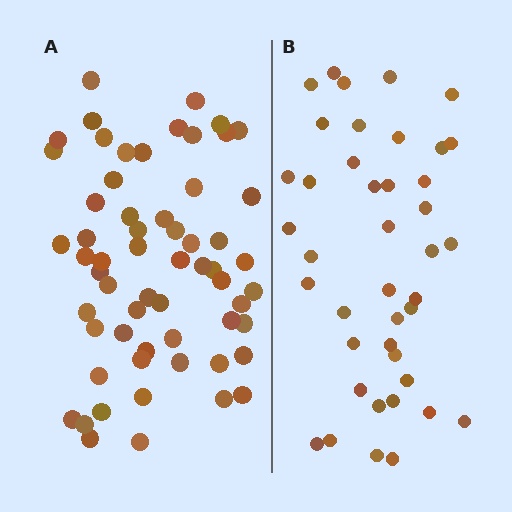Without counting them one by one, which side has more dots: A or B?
Region A (the left region) has more dots.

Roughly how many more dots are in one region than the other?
Region A has approximately 20 more dots than region B.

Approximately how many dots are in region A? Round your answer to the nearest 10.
About 60 dots.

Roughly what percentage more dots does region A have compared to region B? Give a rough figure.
About 45% more.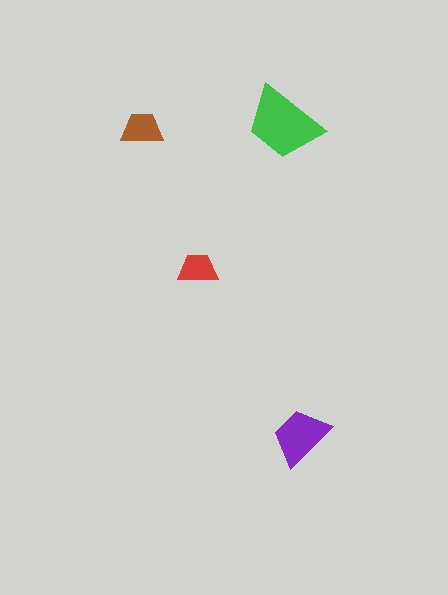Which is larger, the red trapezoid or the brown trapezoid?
The brown one.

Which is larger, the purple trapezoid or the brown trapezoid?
The purple one.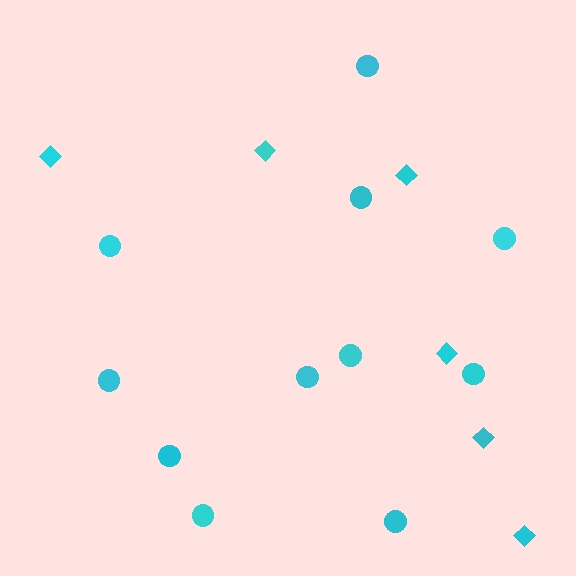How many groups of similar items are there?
There are 2 groups: one group of diamonds (6) and one group of circles (11).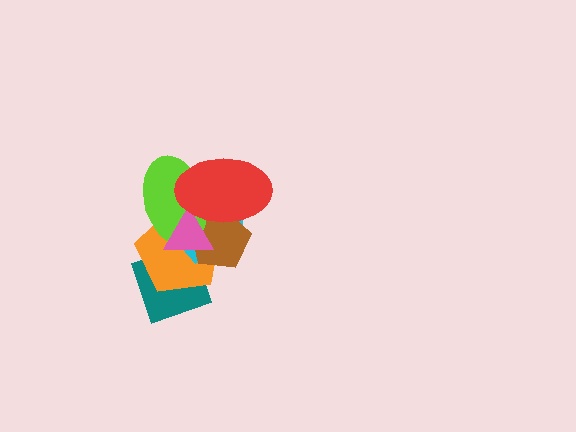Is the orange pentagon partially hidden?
Yes, it is partially covered by another shape.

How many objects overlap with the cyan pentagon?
5 objects overlap with the cyan pentagon.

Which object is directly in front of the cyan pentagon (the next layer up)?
The brown pentagon is directly in front of the cyan pentagon.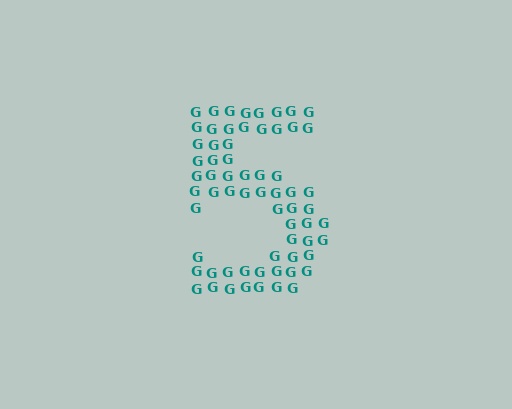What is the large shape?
The large shape is the digit 5.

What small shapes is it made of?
It is made of small letter G's.